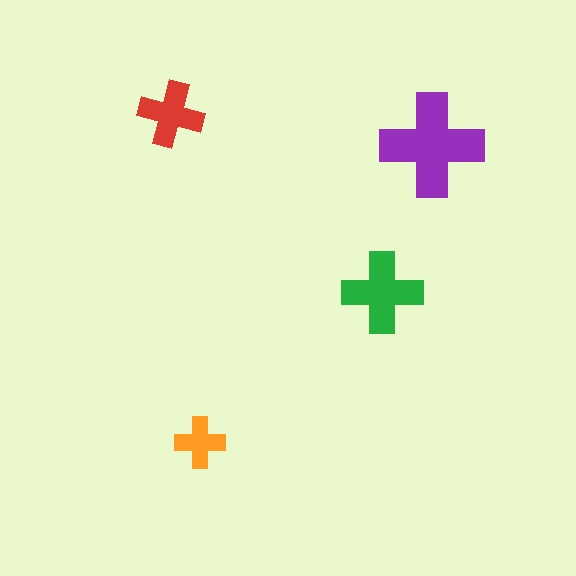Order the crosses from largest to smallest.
the purple one, the green one, the red one, the orange one.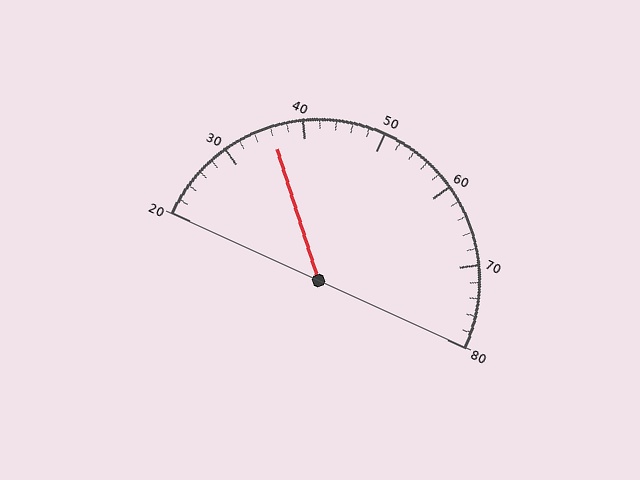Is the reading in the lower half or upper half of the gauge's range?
The reading is in the lower half of the range (20 to 80).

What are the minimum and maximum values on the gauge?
The gauge ranges from 20 to 80.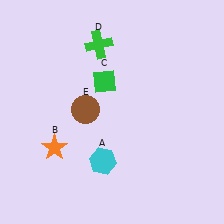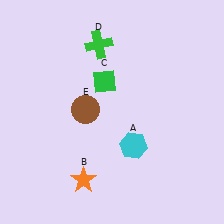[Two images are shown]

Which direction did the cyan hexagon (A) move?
The cyan hexagon (A) moved right.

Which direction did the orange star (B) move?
The orange star (B) moved down.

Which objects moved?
The objects that moved are: the cyan hexagon (A), the orange star (B).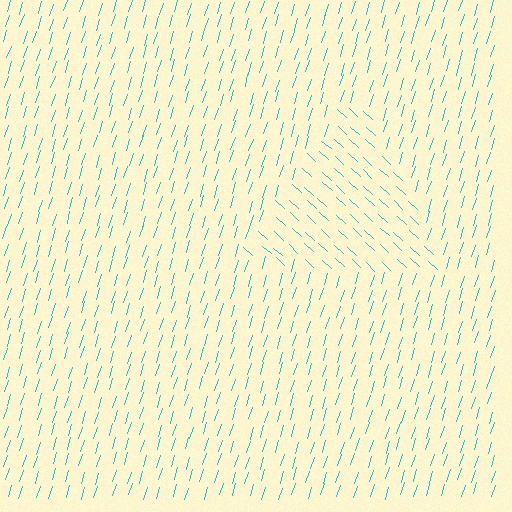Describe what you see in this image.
The image is filled with small cyan line segments. A triangle region in the image has lines oriented differently from the surrounding lines, creating a visible texture boundary.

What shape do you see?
I see a triangle.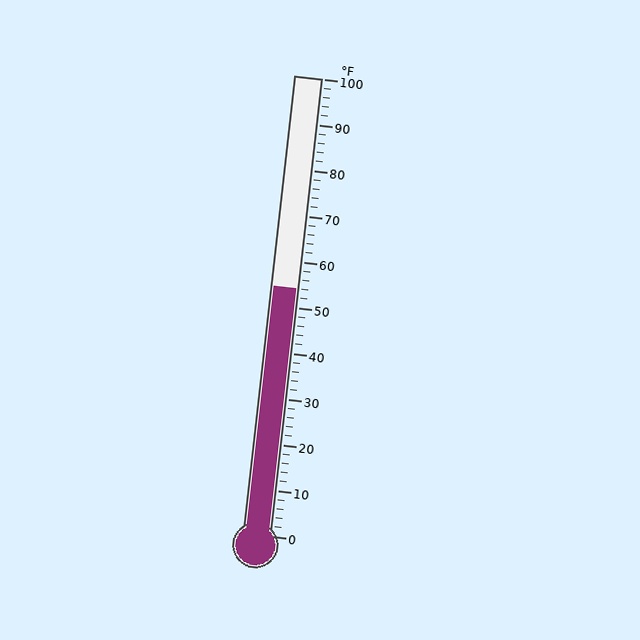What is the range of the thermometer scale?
The thermometer scale ranges from 0°F to 100°F.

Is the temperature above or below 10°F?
The temperature is above 10°F.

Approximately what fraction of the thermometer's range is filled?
The thermometer is filled to approximately 55% of its range.